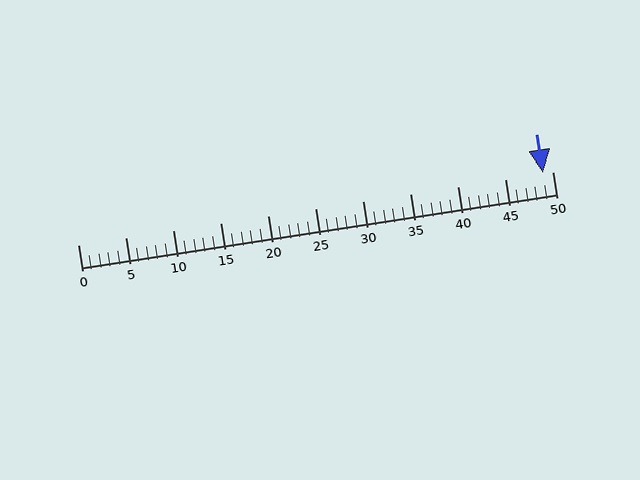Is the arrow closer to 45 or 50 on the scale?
The arrow is closer to 50.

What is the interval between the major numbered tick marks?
The major tick marks are spaced 5 units apart.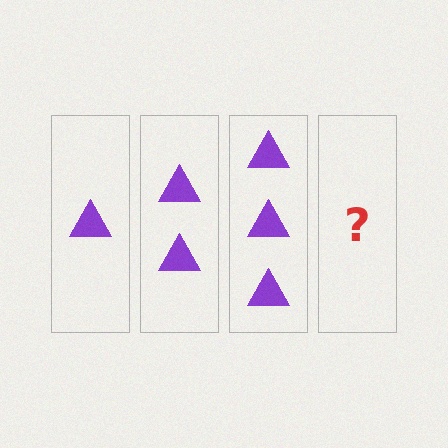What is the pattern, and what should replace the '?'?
The pattern is that each step adds one more triangle. The '?' should be 4 triangles.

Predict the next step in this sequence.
The next step is 4 triangles.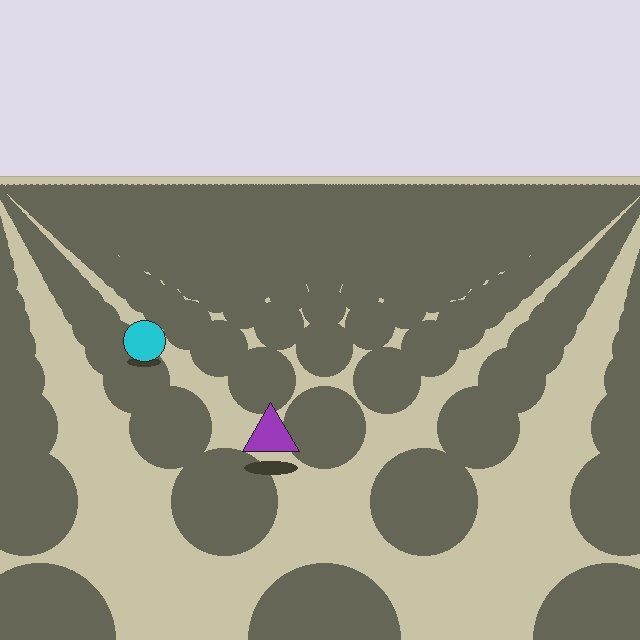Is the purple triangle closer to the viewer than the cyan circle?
Yes. The purple triangle is closer — you can tell from the texture gradient: the ground texture is coarser near it.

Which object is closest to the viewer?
The purple triangle is closest. The texture marks near it are larger and more spread out.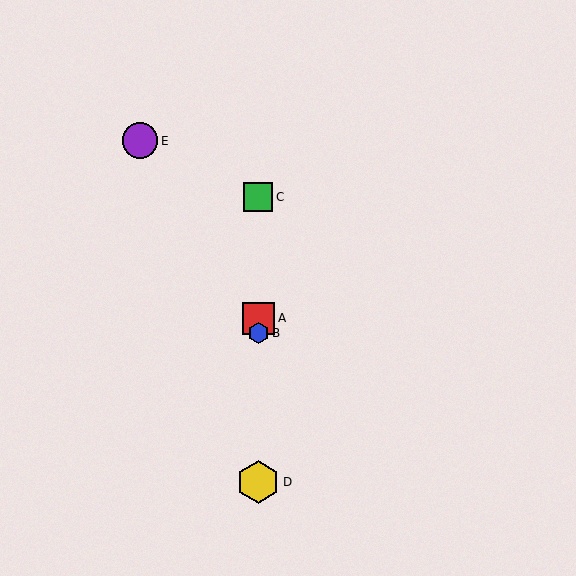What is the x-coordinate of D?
Object D is at x≈258.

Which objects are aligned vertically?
Objects A, B, C, D are aligned vertically.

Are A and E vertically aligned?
No, A is at x≈258 and E is at x≈140.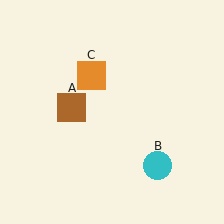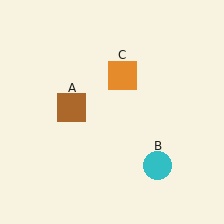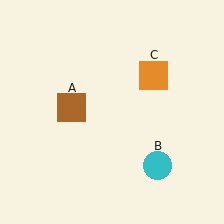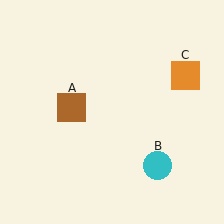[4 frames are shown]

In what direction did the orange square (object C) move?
The orange square (object C) moved right.